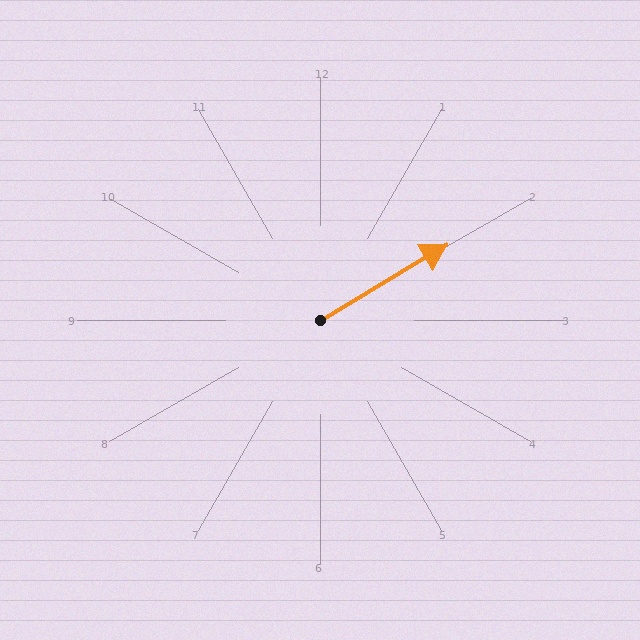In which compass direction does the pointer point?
Northeast.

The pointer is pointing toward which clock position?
Roughly 2 o'clock.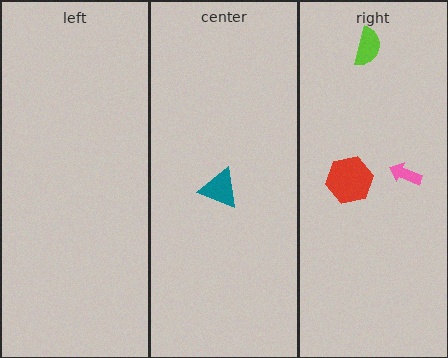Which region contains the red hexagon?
The right region.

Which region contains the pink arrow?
The right region.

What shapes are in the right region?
The lime semicircle, the red hexagon, the pink arrow.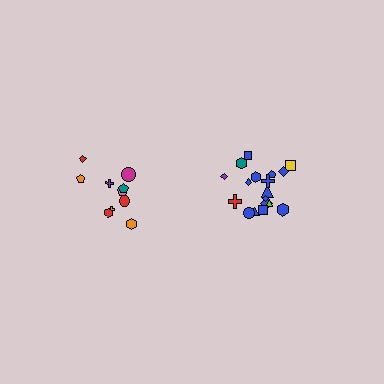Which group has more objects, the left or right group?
The right group.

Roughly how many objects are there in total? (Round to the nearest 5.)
Roughly 30 objects in total.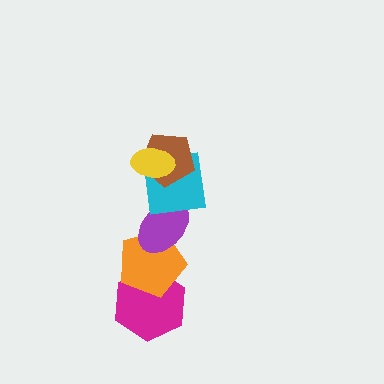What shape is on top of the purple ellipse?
The cyan square is on top of the purple ellipse.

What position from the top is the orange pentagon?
The orange pentagon is 5th from the top.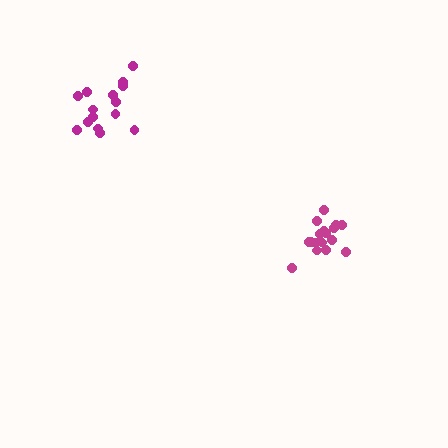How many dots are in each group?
Group 1: 15 dots, Group 2: 17 dots (32 total).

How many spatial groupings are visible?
There are 2 spatial groupings.